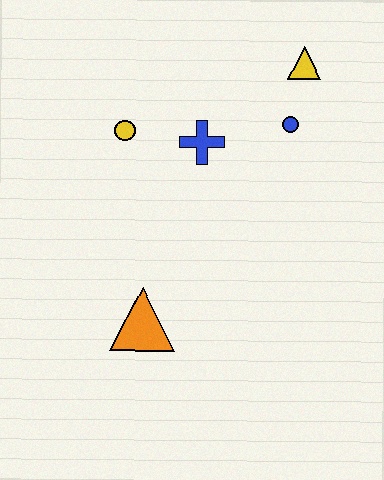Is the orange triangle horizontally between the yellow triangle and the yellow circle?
Yes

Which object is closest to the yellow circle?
The blue cross is closest to the yellow circle.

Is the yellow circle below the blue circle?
Yes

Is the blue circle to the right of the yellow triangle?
No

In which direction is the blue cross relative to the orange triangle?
The blue cross is above the orange triangle.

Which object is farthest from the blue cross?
The orange triangle is farthest from the blue cross.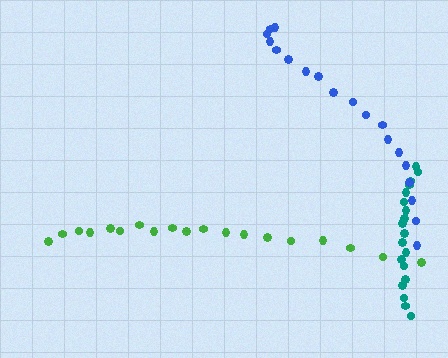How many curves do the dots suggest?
There are 3 distinct paths.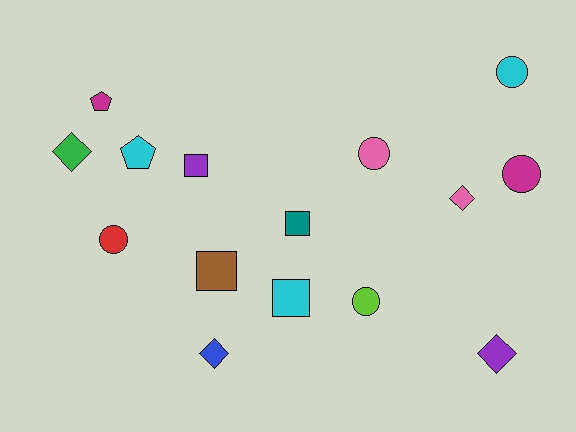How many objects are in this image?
There are 15 objects.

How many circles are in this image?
There are 5 circles.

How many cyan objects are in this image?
There are 3 cyan objects.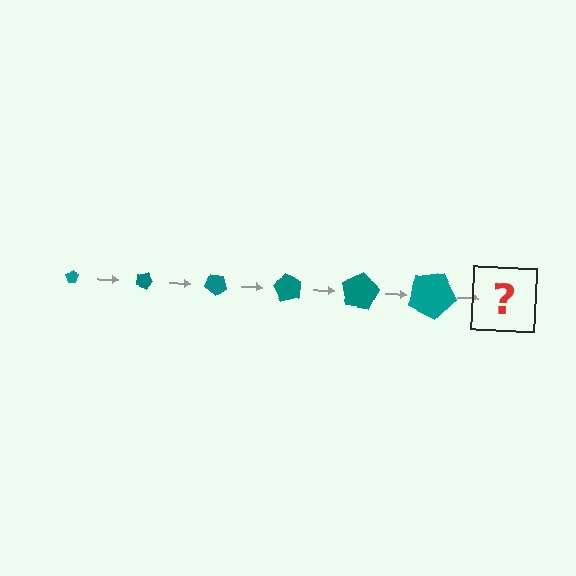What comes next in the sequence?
The next element should be a pentagon, larger than the previous one and rotated 120 degrees from the start.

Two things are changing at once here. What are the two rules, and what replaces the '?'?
The two rules are that the pentagon grows larger each step and it rotates 20 degrees each step. The '?' should be a pentagon, larger than the previous one and rotated 120 degrees from the start.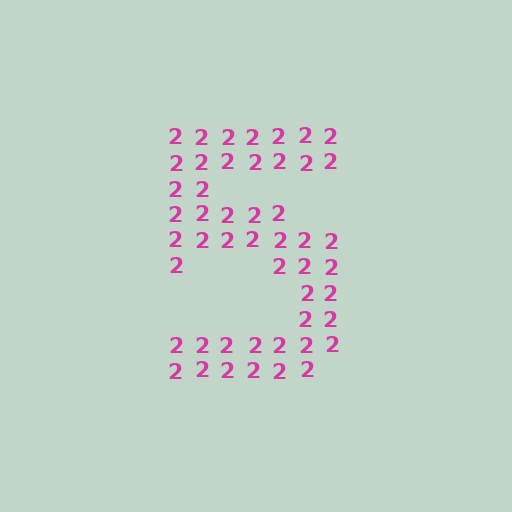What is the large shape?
The large shape is the digit 5.